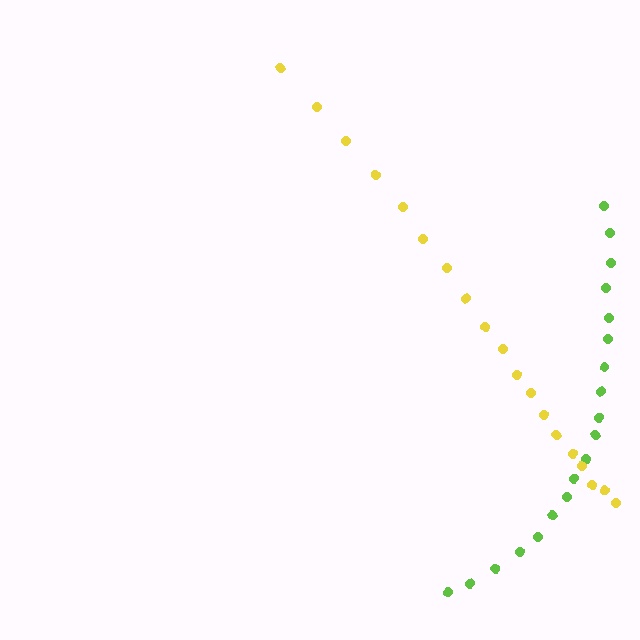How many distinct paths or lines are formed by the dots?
There are 2 distinct paths.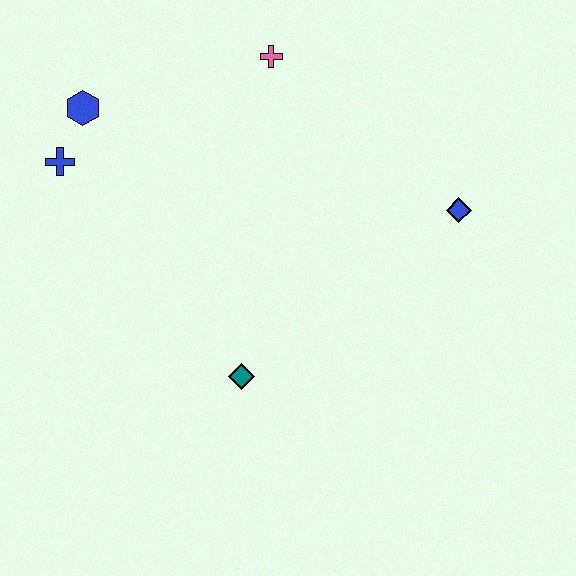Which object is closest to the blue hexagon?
The blue cross is closest to the blue hexagon.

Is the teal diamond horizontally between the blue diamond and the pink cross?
No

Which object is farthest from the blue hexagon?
The blue diamond is farthest from the blue hexagon.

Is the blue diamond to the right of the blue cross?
Yes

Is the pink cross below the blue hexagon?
No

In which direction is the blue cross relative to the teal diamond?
The blue cross is above the teal diamond.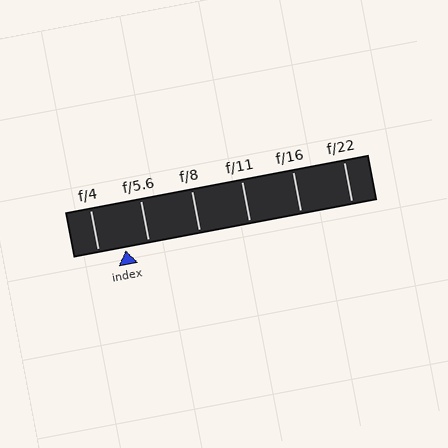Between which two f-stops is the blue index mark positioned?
The index mark is between f/4 and f/5.6.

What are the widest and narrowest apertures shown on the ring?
The widest aperture shown is f/4 and the narrowest is f/22.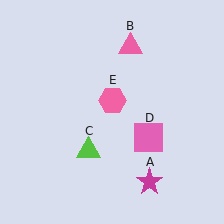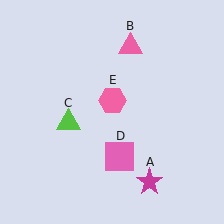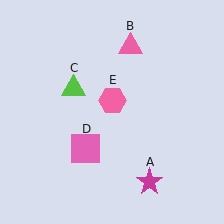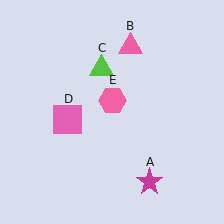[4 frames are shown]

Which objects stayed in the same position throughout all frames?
Magenta star (object A) and pink triangle (object B) and pink hexagon (object E) remained stationary.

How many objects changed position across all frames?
2 objects changed position: lime triangle (object C), pink square (object D).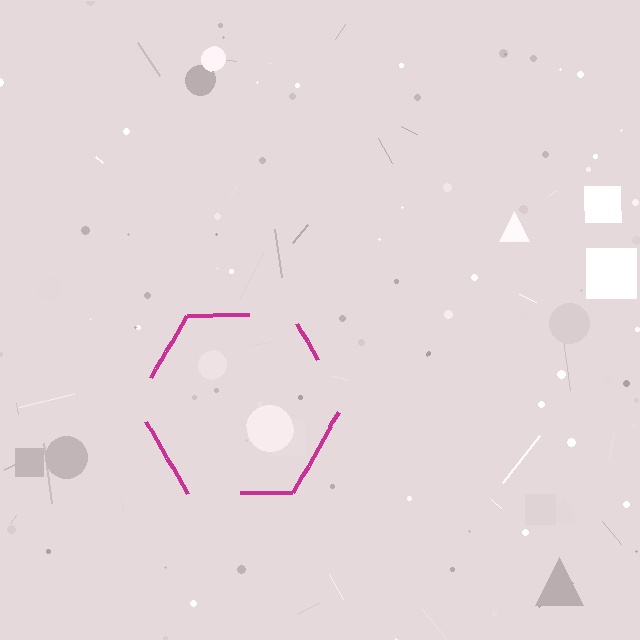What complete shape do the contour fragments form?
The contour fragments form a hexagon.